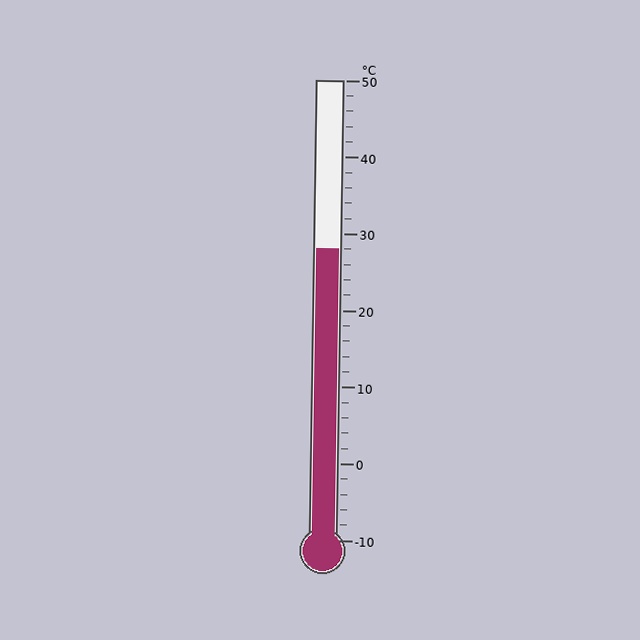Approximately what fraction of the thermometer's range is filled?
The thermometer is filled to approximately 65% of its range.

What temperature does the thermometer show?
The thermometer shows approximately 28°C.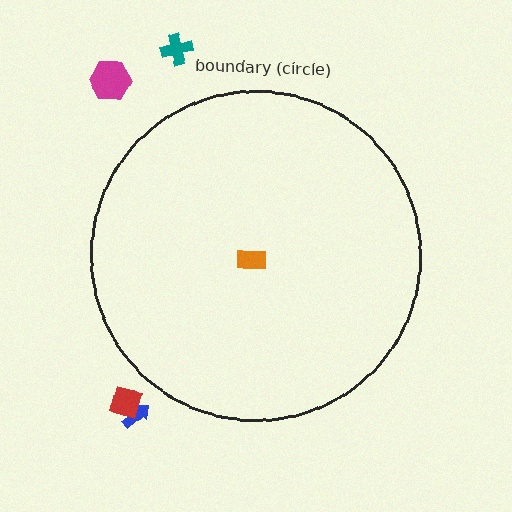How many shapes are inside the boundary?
1 inside, 4 outside.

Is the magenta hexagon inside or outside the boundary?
Outside.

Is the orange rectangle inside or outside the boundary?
Inside.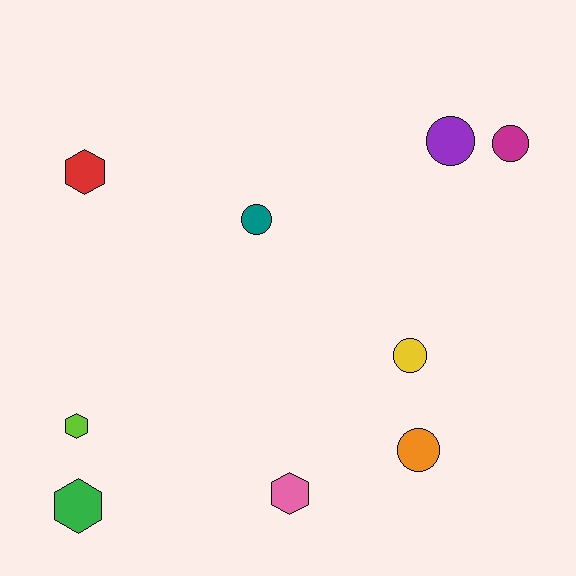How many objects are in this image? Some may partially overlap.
There are 9 objects.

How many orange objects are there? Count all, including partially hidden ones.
There is 1 orange object.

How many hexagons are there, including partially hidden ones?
There are 4 hexagons.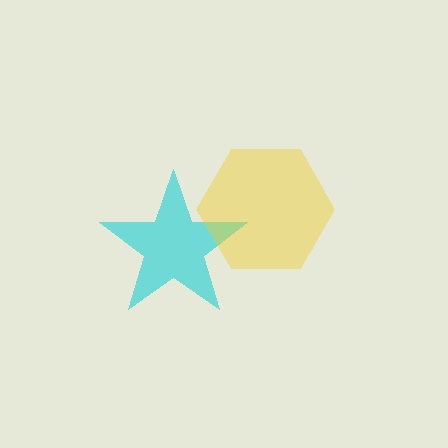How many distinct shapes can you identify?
There are 2 distinct shapes: a cyan star, a yellow hexagon.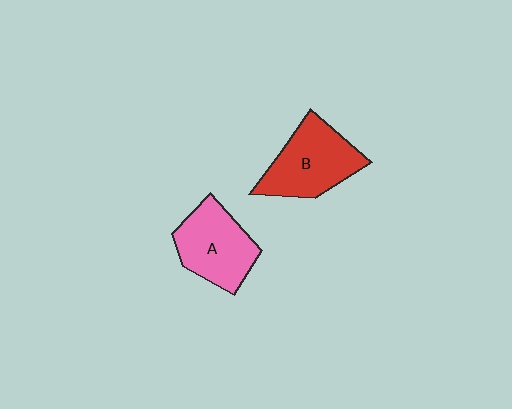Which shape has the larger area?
Shape B (red).